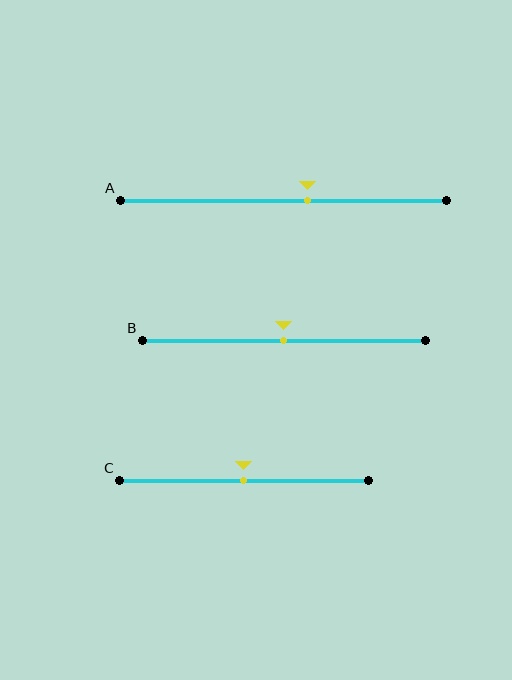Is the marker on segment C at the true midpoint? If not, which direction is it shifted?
Yes, the marker on segment C is at the true midpoint.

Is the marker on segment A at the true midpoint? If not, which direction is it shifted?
No, the marker on segment A is shifted to the right by about 8% of the segment length.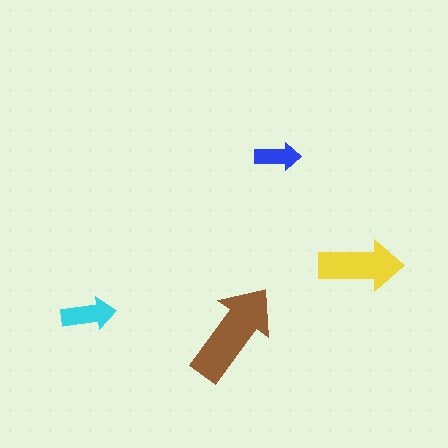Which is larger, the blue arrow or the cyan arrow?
The cyan one.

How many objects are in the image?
There are 4 objects in the image.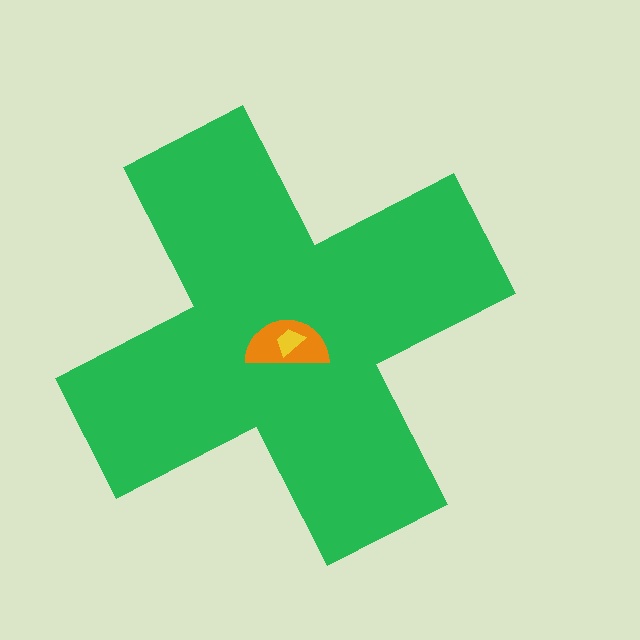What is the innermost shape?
The yellow trapezoid.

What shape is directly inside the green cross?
The orange semicircle.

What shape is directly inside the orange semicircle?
The yellow trapezoid.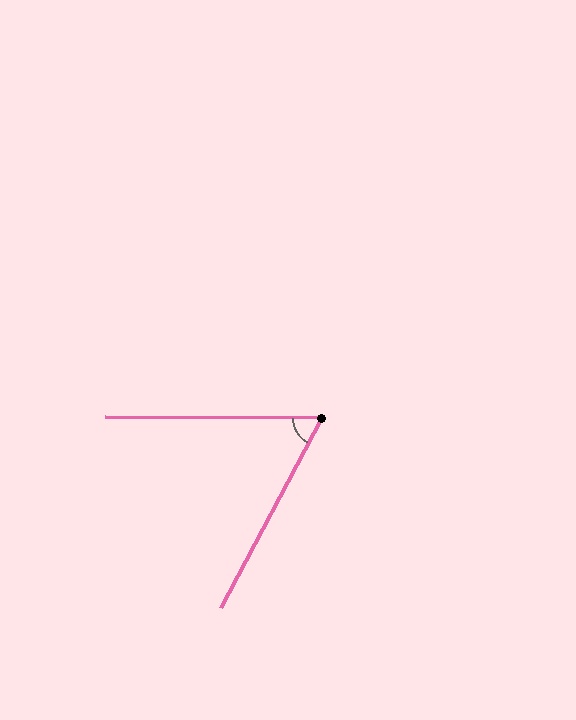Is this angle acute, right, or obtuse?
It is acute.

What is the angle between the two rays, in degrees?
Approximately 62 degrees.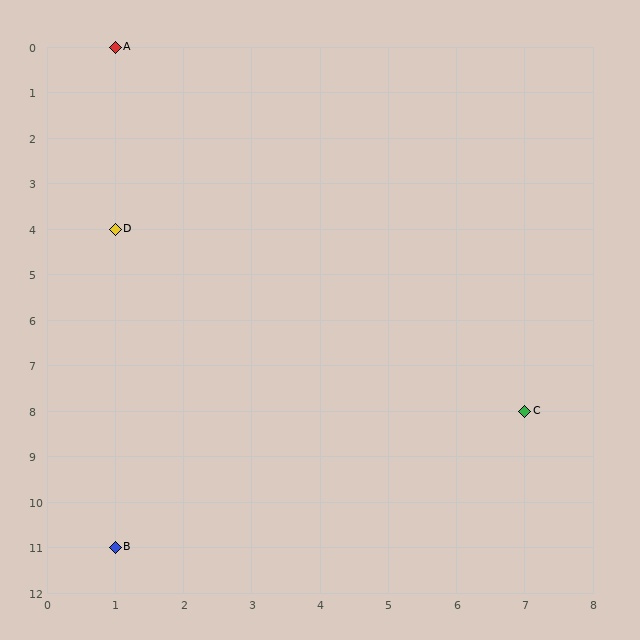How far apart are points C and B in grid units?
Points C and B are 6 columns and 3 rows apart (about 6.7 grid units diagonally).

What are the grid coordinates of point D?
Point D is at grid coordinates (1, 4).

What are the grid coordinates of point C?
Point C is at grid coordinates (7, 8).